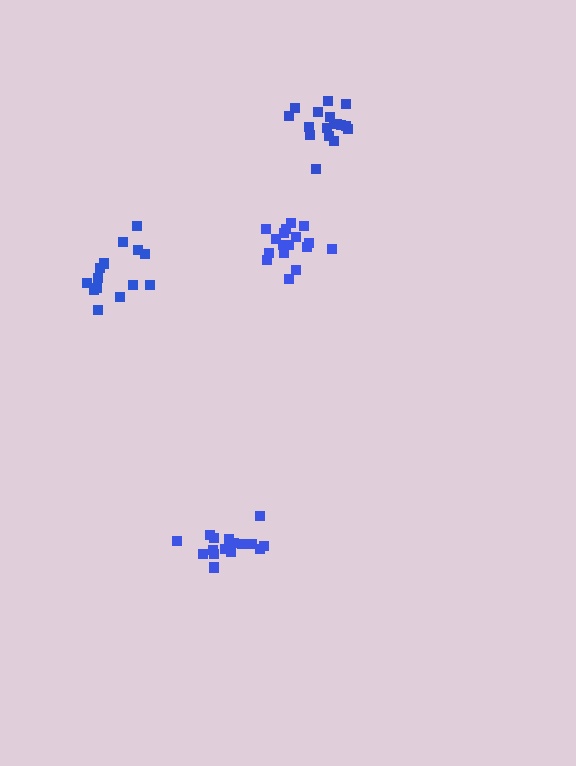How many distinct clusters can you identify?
There are 4 distinct clusters.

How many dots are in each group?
Group 1: 16 dots, Group 2: 14 dots, Group 3: 17 dots, Group 4: 18 dots (65 total).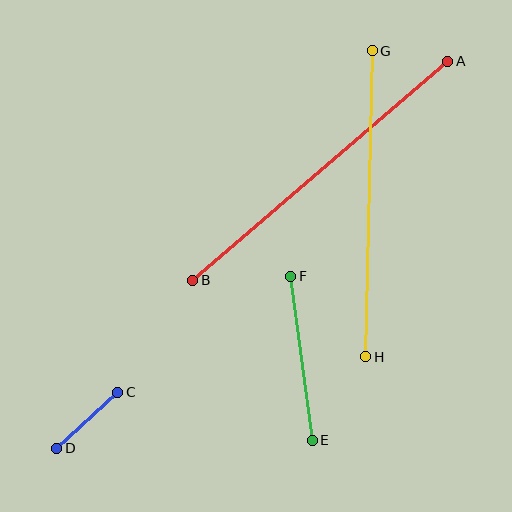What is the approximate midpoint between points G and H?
The midpoint is at approximately (369, 204) pixels.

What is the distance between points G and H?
The distance is approximately 306 pixels.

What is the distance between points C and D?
The distance is approximately 83 pixels.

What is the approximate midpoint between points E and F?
The midpoint is at approximately (302, 358) pixels.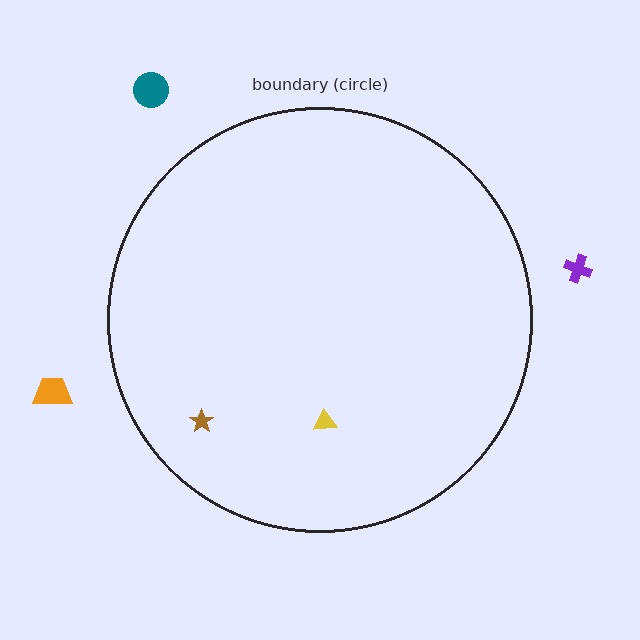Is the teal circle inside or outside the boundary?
Outside.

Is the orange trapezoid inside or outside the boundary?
Outside.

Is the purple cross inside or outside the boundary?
Outside.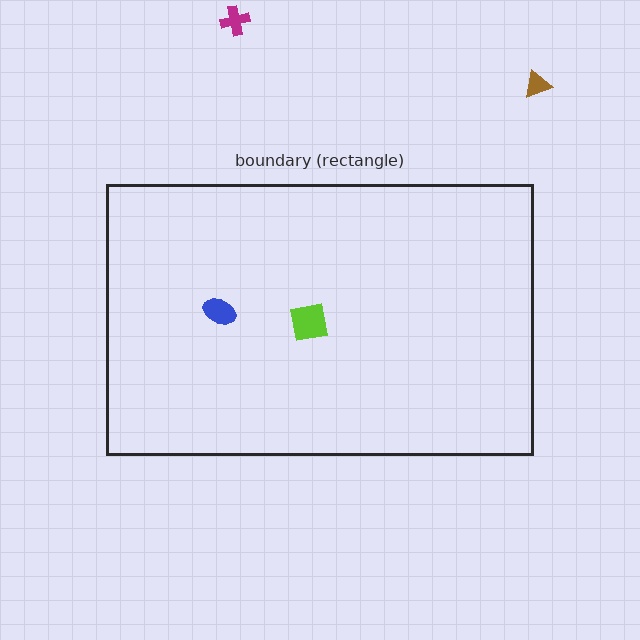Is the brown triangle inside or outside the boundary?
Outside.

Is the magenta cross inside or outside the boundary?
Outside.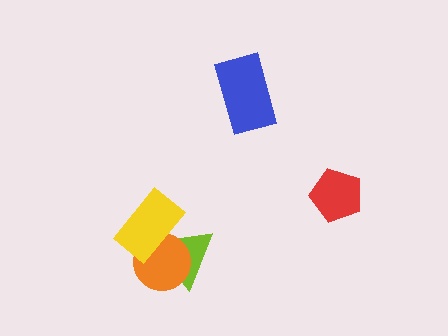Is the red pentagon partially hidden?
No, no other shape covers it.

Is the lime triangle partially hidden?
Yes, it is partially covered by another shape.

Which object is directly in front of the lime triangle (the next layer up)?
The orange circle is directly in front of the lime triangle.